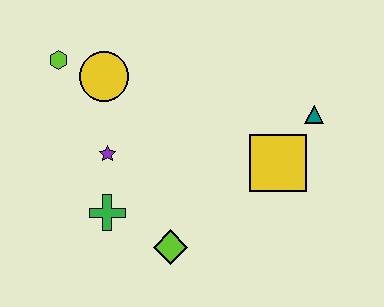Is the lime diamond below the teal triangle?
Yes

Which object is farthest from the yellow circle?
The teal triangle is farthest from the yellow circle.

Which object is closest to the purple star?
The green cross is closest to the purple star.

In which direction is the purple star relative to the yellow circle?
The purple star is below the yellow circle.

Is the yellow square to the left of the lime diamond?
No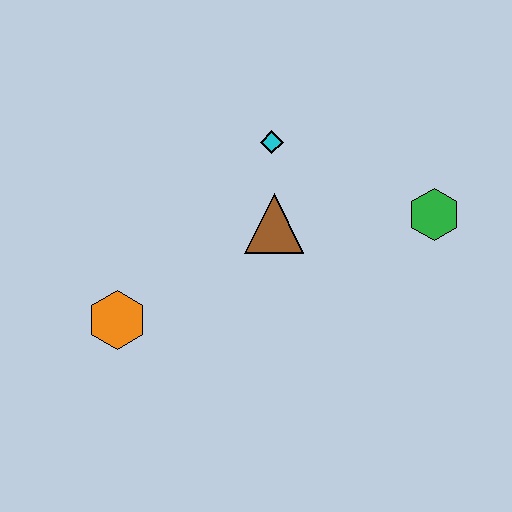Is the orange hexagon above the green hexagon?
No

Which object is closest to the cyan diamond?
The brown triangle is closest to the cyan diamond.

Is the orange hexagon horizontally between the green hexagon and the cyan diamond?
No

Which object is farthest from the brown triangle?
The orange hexagon is farthest from the brown triangle.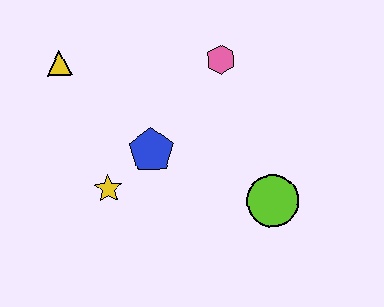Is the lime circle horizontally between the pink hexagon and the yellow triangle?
No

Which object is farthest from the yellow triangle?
The lime circle is farthest from the yellow triangle.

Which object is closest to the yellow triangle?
The blue pentagon is closest to the yellow triangle.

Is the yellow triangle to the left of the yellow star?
Yes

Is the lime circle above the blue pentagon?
No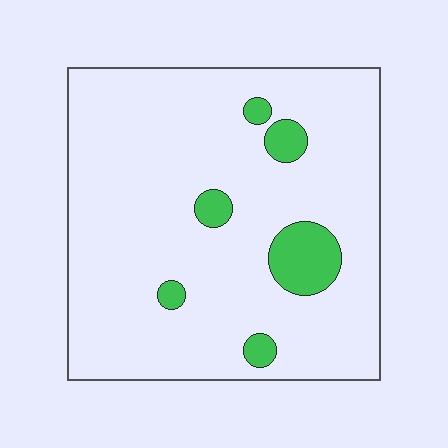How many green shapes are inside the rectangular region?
6.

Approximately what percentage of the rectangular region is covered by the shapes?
Approximately 10%.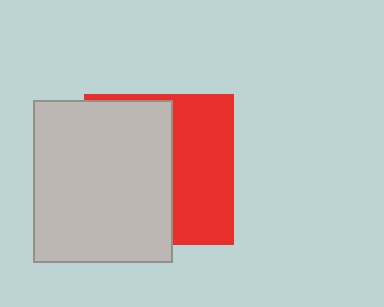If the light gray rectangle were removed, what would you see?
You would see the complete red square.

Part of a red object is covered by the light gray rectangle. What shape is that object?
It is a square.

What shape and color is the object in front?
The object in front is a light gray rectangle.